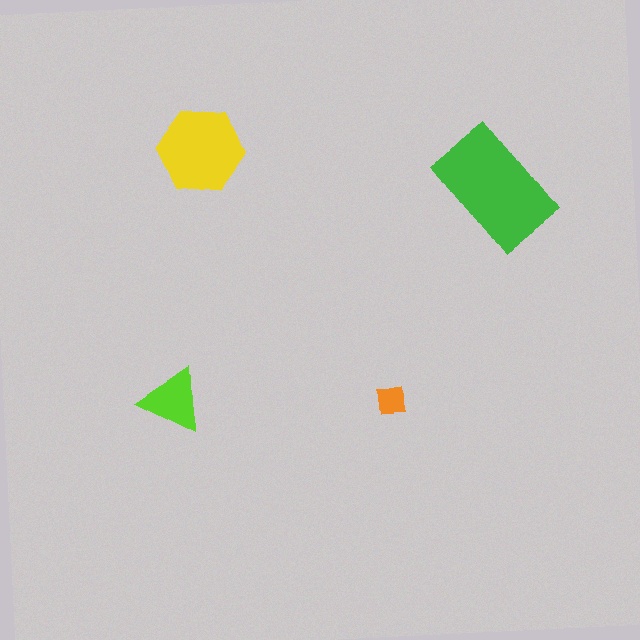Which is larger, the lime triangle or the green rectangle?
The green rectangle.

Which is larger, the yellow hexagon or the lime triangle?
The yellow hexagon.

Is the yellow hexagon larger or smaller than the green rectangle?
Smaller.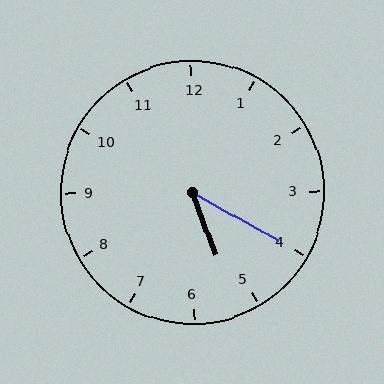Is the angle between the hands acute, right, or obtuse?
It is acute.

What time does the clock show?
5:20.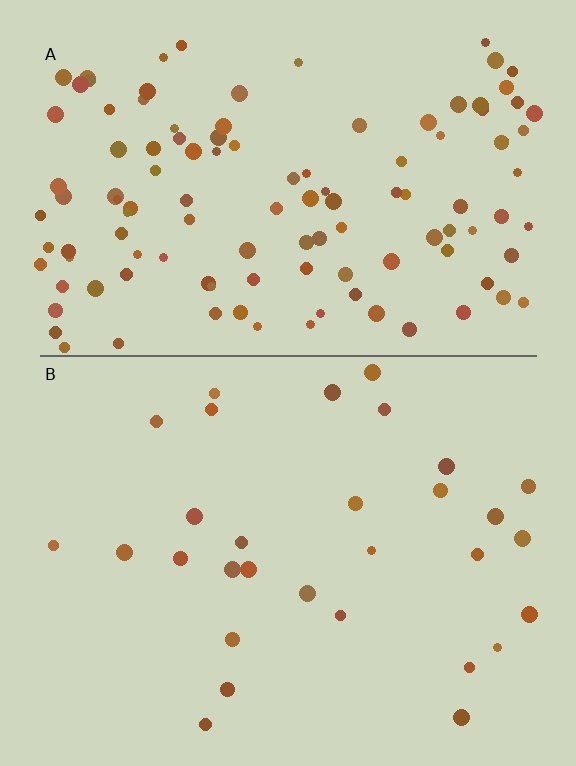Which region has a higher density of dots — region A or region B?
A (the top).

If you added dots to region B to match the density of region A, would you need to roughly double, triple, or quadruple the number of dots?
Approximately quadruple.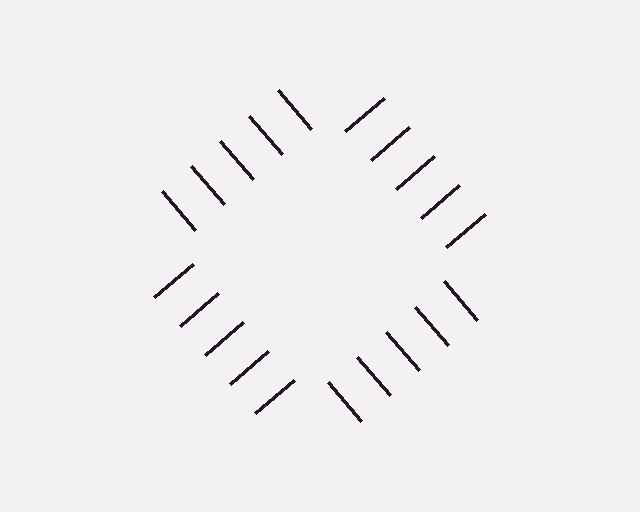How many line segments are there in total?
20 — 5 along each of the 4 edges.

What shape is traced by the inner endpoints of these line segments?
An illusory square — the line segments terminate on its edges but no continuous stroke is drawn.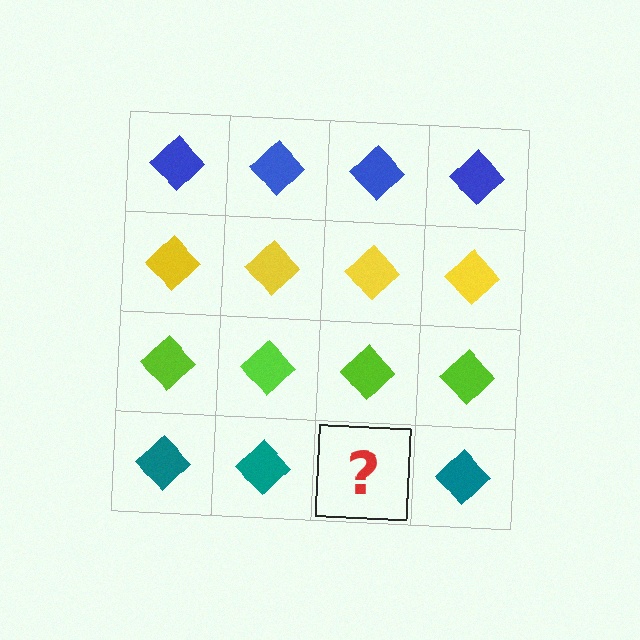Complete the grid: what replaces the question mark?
The question mark should be replaced with a teal diamond.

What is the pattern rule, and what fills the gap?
The rule is that each row has a consistent color. The gap should be filled with a teal diamond.